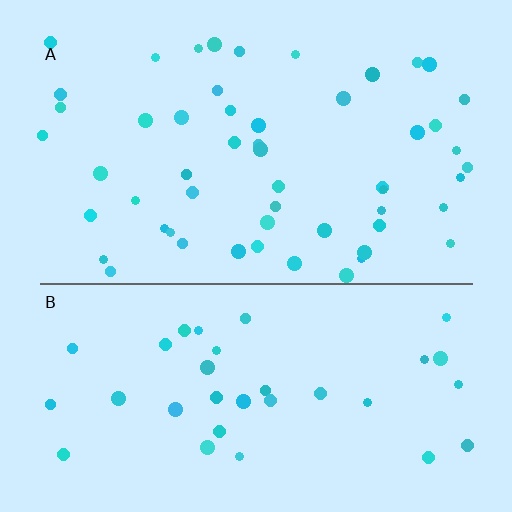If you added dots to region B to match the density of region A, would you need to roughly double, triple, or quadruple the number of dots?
Approximately double.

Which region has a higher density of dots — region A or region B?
A (the top).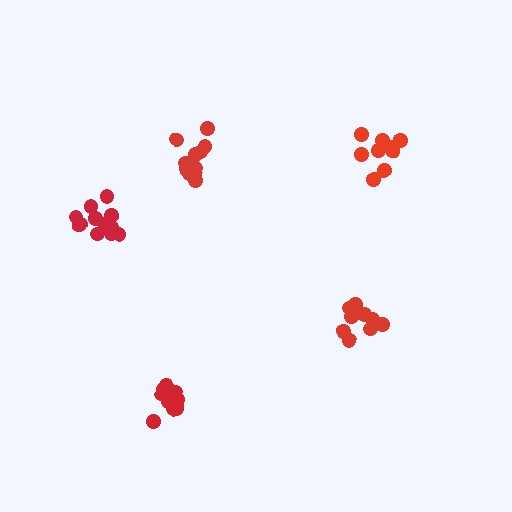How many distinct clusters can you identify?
There are 5 distinct clusters.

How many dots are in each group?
Group 1: 12 dots, Group 2: 15 dots, Group 3: 9 dots, Group 4: 10 dots, Group 5: 12 dots (58 total).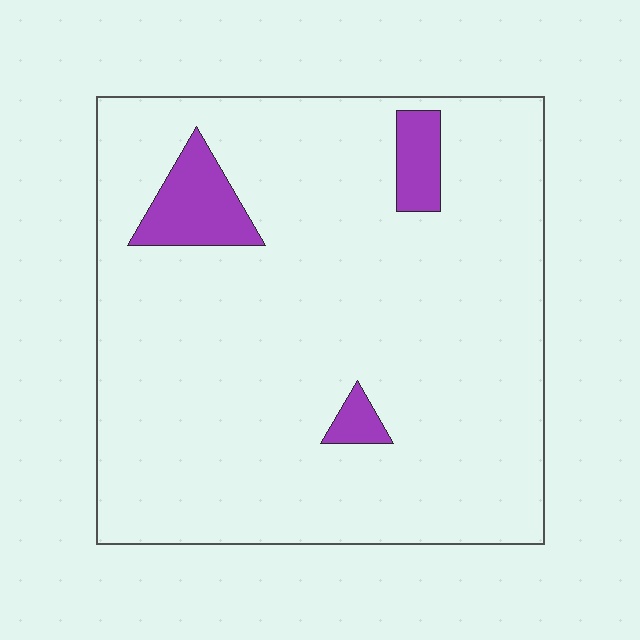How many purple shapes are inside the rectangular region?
3.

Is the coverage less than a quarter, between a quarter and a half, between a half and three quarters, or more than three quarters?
Less than a quarter.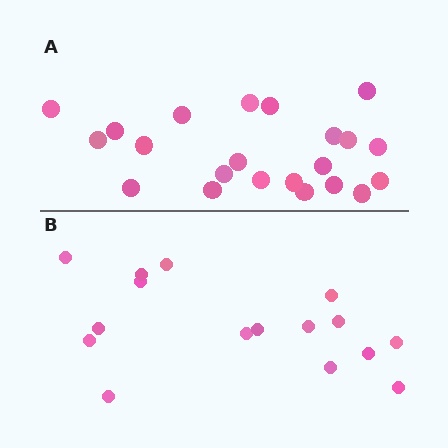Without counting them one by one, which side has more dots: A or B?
Region A (the top region) has more dots.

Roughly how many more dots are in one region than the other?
Region A has about 6 more dots than region B.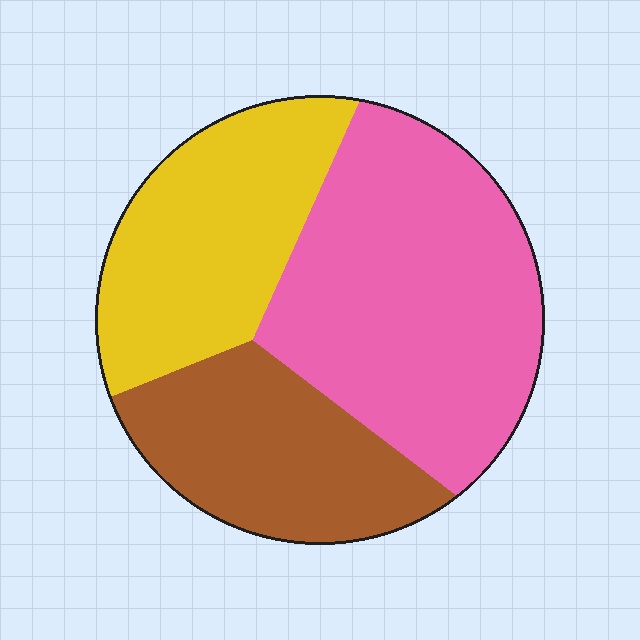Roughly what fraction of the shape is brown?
Brown covers roughly 25% of the shape.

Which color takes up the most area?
Pink, at roughly 45%.